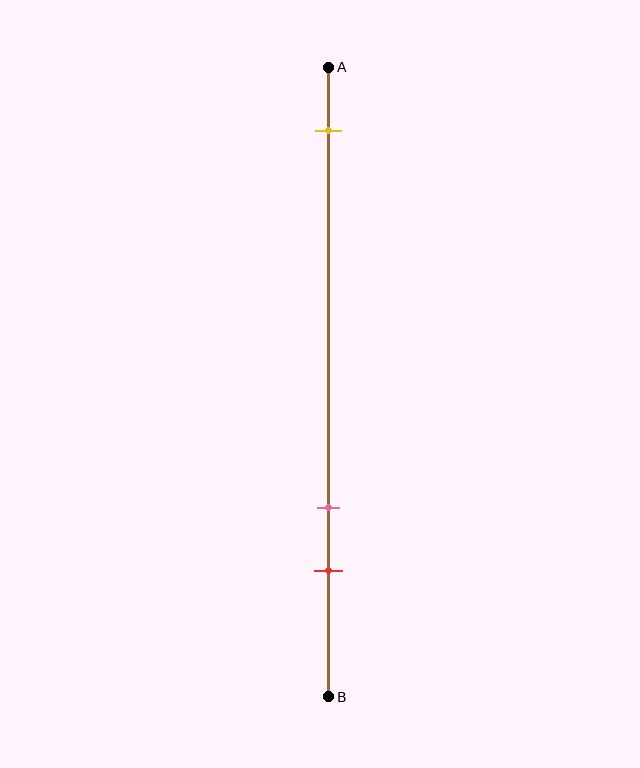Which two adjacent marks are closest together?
The pink and red marks are the closest adjacent pair.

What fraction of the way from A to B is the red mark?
The red mark is approximately 80% (0.8) of the way from A to B.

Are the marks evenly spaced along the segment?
No, the marks are not evenly spaced.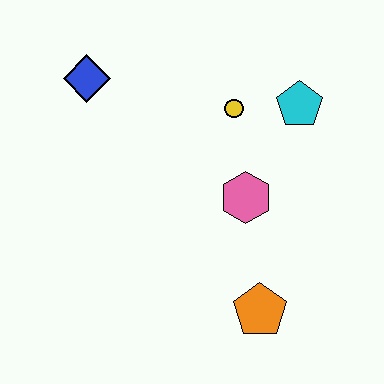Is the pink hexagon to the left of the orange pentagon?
Yes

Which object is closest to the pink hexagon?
The yellow circle is closest to the pink hexagon.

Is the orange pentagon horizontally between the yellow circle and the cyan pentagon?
Yes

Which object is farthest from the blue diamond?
The orange pentagon is farthest from the blue diamond.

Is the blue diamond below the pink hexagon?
No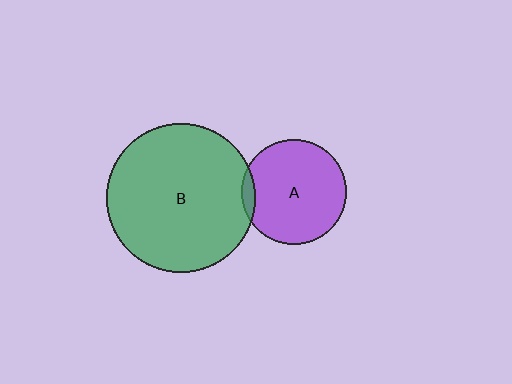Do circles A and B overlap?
Yes.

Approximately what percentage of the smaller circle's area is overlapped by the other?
Approximately 5%.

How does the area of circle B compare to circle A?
Approximately 2.0 times.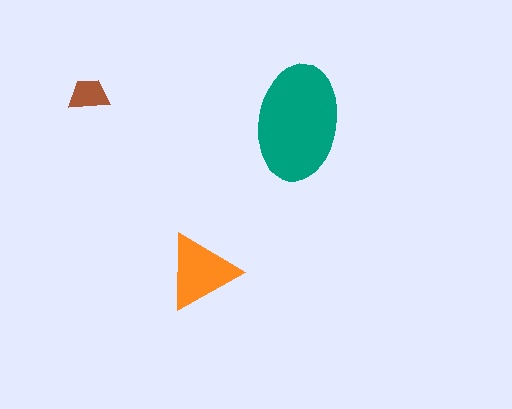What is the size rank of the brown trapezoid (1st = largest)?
3rd.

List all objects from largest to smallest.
The teal ellipse, the orange triangle, the brown trapezoid.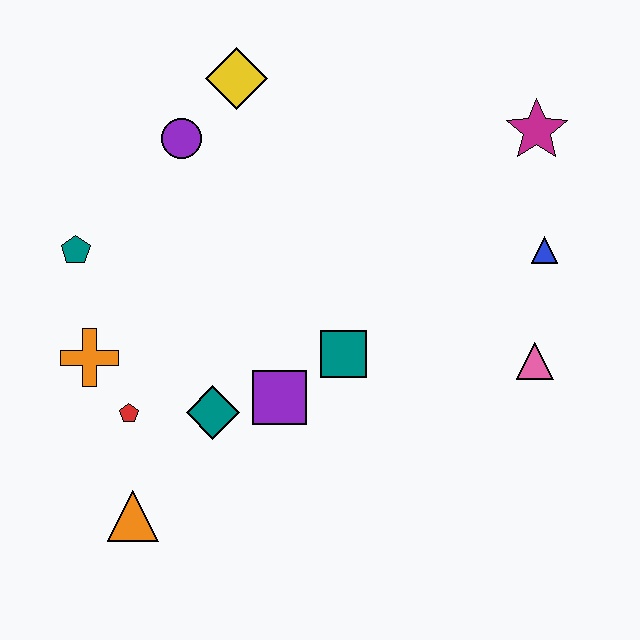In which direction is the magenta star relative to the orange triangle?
The magenta star is to the right of the orange triangle.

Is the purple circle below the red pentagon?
No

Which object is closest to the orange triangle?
The red pentagon is closest to the orange triangle.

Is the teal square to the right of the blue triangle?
No